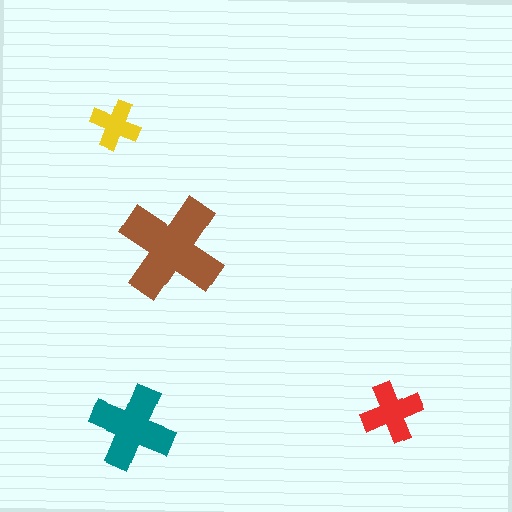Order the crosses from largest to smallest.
the brown one, the teal one, the red one, the yellow one.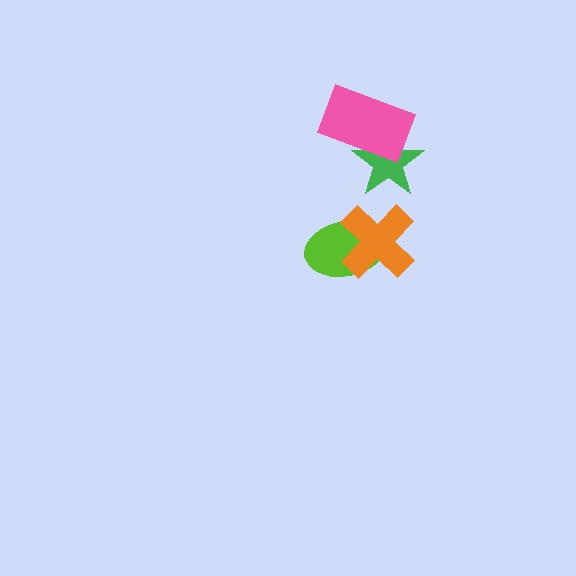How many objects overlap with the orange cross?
1 object overlaps with the orange cross.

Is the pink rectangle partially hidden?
No, no other shape covers it.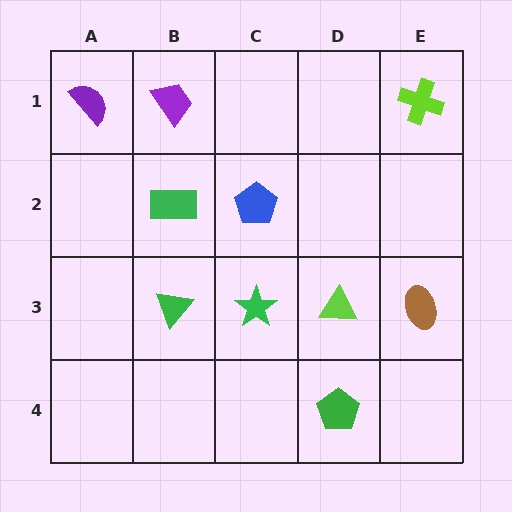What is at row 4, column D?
A green pentagon.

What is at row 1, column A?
A purple semicircle.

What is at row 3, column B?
A green triangle.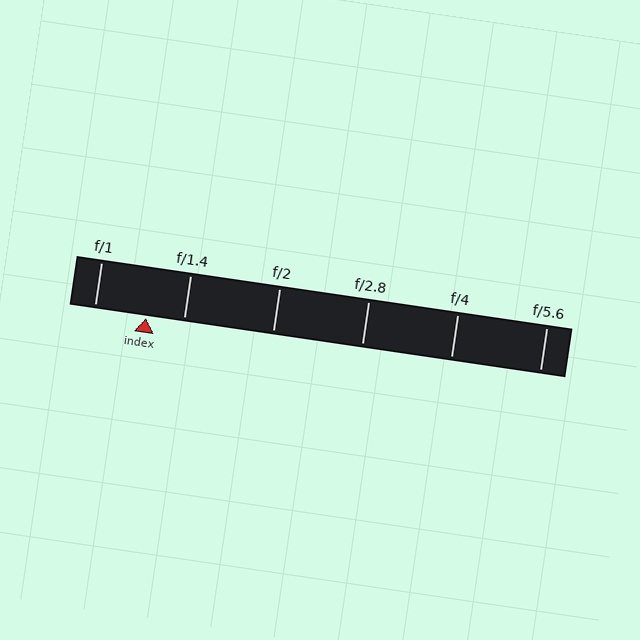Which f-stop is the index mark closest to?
The index mark is closest to f/1.4.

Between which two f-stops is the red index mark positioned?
The index mark is between f/1 and f/1.4.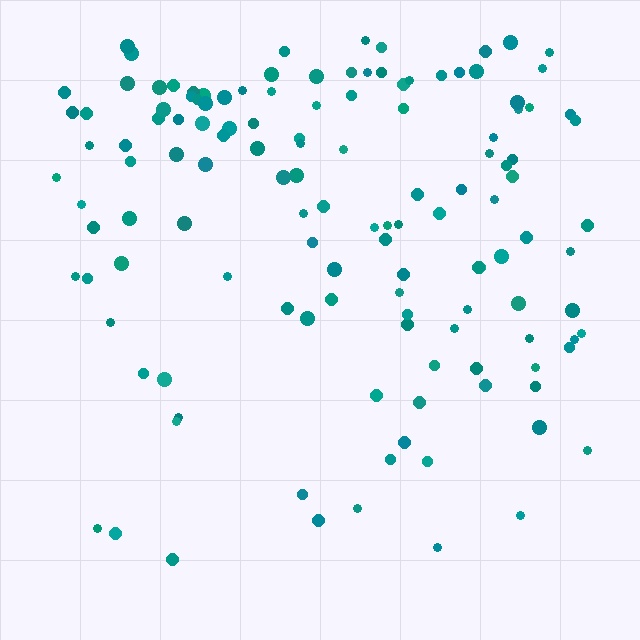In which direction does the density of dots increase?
From bottom to top, with the top side densest.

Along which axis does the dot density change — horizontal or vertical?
Vertical.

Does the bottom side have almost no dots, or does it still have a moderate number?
Still a moderate number, just noticeably fewer than the top.